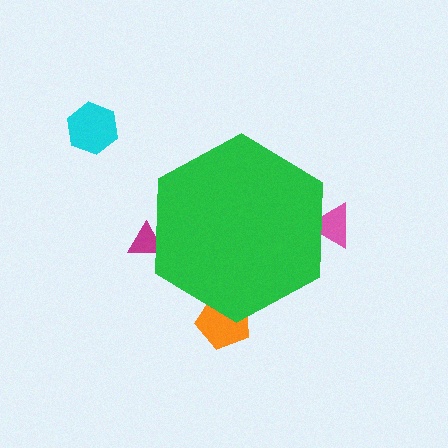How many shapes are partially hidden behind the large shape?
3 shapes are partially hidden.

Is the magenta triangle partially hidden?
Yes, the magenta triangle is partially hidden behind the green hexagon.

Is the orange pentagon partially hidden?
Yes, the orange pentagon is partially hidden behind the green hexagon.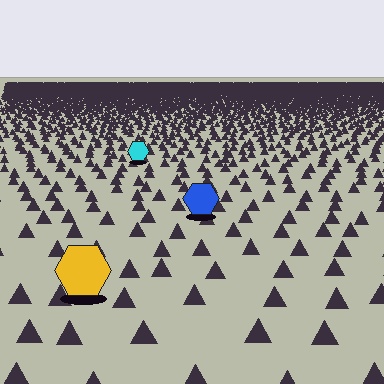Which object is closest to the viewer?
The yellow hexagon is closest. The texture marks near it are larger and more spread out.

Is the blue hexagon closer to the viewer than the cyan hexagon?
Yes. The blue hexagon is closer — you can tell from the texture gradient: the ground texture is coarser near it.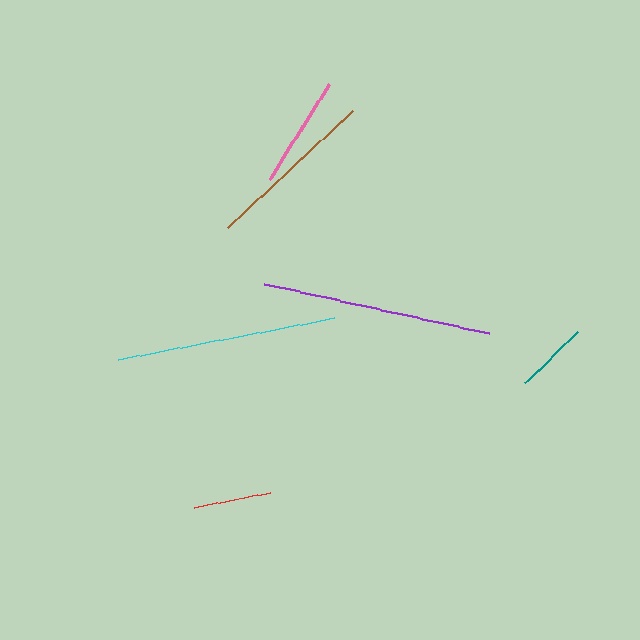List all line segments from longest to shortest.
From longest to shortest: purple, cyan, brown, pink, red, teal.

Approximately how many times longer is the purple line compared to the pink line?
The purple line is approximately 2.1 times the length of the pink line.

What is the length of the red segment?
The red segment is approximately 77 pixels long.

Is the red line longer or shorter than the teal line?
The red line is longer than the teal line.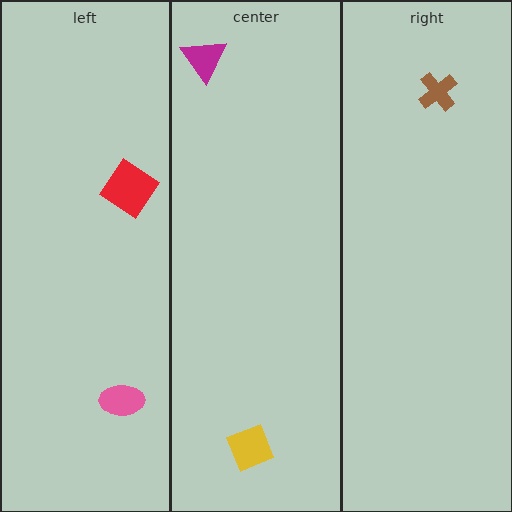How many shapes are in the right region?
1.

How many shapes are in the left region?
2.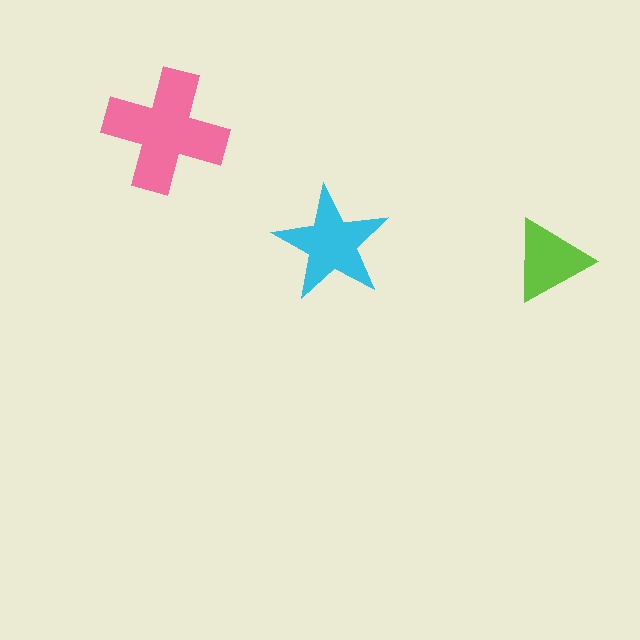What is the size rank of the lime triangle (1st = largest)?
3rd.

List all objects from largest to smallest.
The pink cross, the cyan star, the lime triangle.